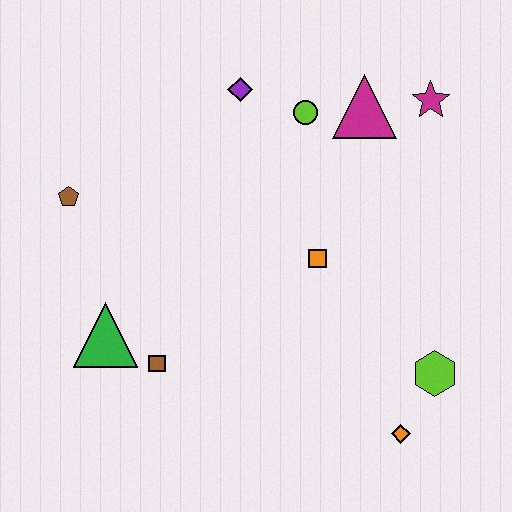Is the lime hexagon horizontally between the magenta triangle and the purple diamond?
No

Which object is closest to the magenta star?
The magenta triangle is closest to the magenta star.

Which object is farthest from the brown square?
The magenta star is farthest from the brown square.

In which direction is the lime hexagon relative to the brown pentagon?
The lime hexagon is to the right of the brown pentagon.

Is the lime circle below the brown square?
No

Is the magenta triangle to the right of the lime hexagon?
No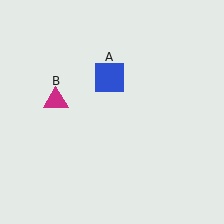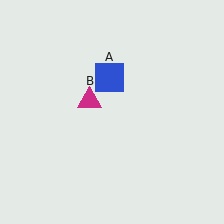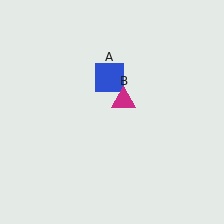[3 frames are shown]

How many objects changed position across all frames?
1 object changed position: magenta triangle (object B).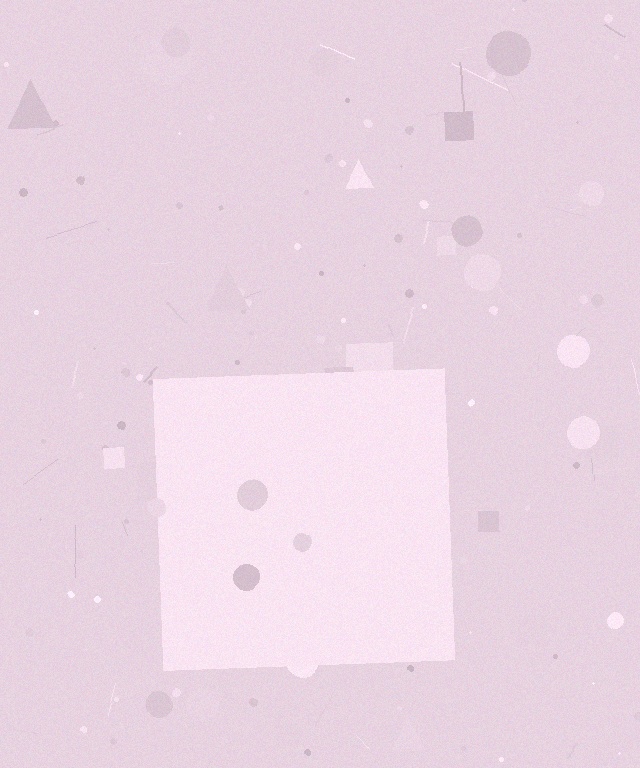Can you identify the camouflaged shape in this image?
The camouflaged shape is a square.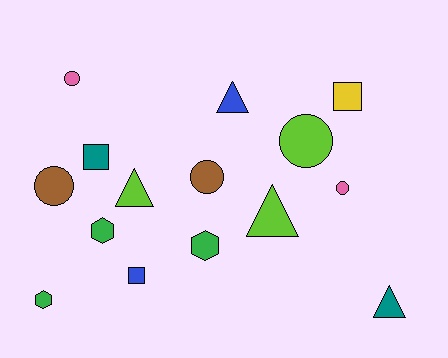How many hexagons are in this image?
There are 3 hexagons.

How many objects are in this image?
There are 15 objects.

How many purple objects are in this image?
There are no purple objects.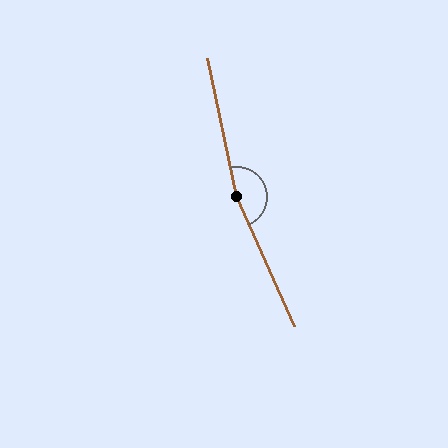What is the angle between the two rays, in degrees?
Approximately 168 degrees.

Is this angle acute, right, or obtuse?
It is obtuse.